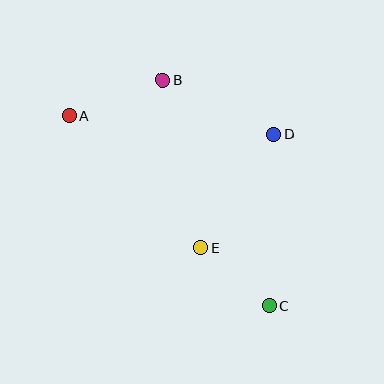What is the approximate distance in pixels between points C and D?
The distance between C and D is approximately 171 pixels.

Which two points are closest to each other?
Points C and E are closest to each other.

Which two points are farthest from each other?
Points A and C are farthest from each other.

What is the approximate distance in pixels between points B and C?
The distance between B and C is approximately 250 pixels.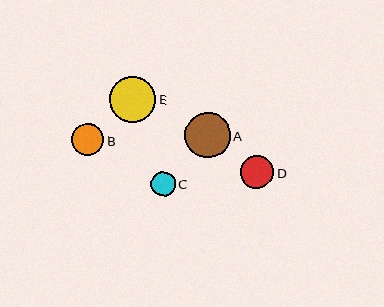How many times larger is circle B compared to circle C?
Circle B is approximately 1.3 times the size of circle C.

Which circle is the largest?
Circle E is the largest with a size of approximately 46 pixels.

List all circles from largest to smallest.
From largest to smallest: E, A, D, B, C.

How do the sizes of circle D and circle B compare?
Circle D and circle B are approximately the same size.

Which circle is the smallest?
Circle C is the smallest with a size of approximately 24 pixels.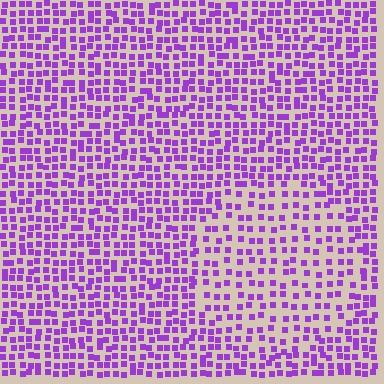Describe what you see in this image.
The image contains small purple elements arranged at two different densities. A circle-shaped region is visible where the elements are less densely packed than the surrounding area.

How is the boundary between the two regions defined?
The boundary is defined by a change in element density (approximately 1.7x ratio). All elements are the same color, size, and shape.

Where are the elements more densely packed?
The elements are more densely packed outside the circle boundary.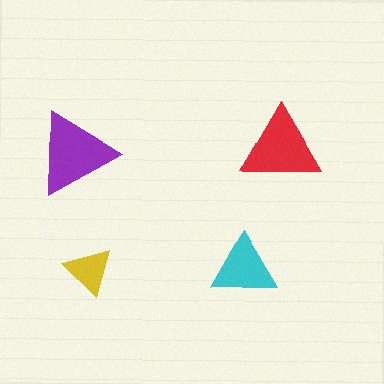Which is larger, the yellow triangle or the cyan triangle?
The cyan one.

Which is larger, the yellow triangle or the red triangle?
The red one.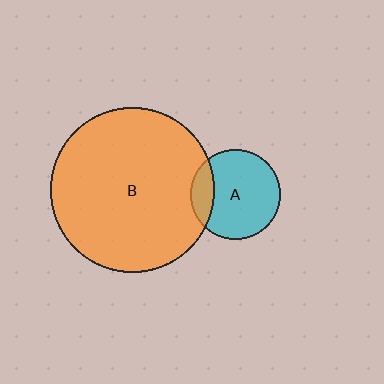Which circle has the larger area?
Circle B (orange).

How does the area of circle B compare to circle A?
Approximately 3.4 times.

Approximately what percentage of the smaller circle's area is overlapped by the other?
Approximately 20%.